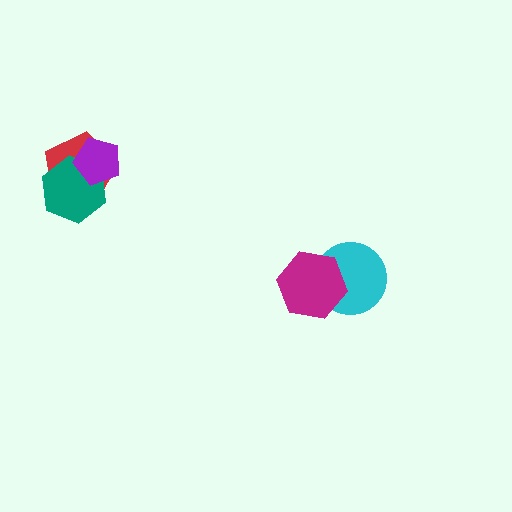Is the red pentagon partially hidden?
Yes, it is partially covered by another shape.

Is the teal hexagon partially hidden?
Yes, it is partially covered by another shape.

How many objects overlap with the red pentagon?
2 objects overlap with the red pentagon.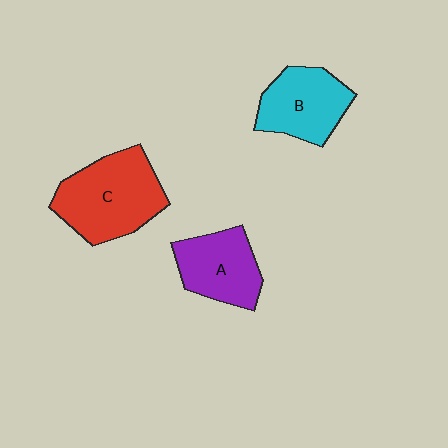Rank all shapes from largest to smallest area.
From largest to smallest: C (red), B (cyan), A (purple).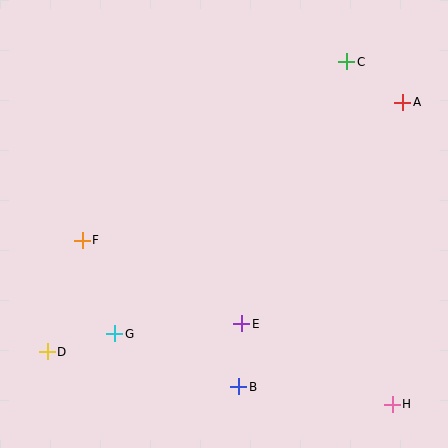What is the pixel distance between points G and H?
The distance between G and H is 286 pixels.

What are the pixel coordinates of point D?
Point D is at (47, 352).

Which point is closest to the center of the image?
Point E at (242, 324) is closest to the center.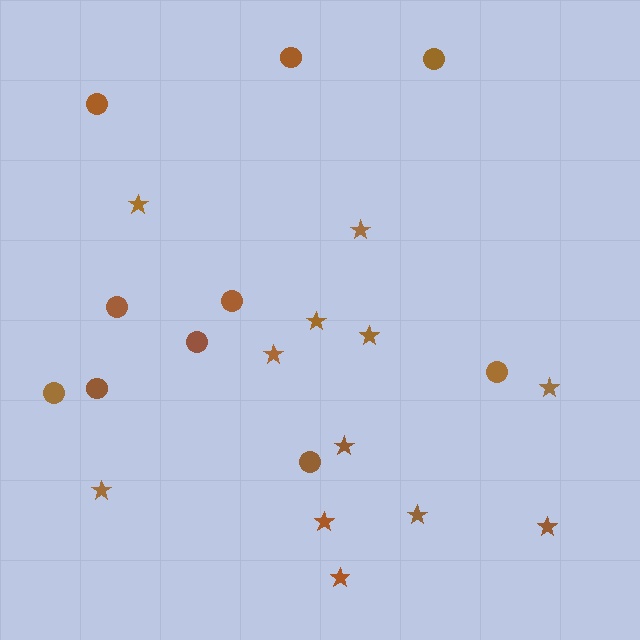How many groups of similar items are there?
There are 2 groups: one group of stars (12) and one group of circles (10).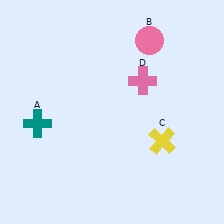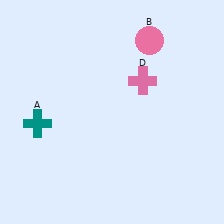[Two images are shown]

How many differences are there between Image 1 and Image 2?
There is 1 difference between the two images.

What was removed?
The yellow cross (C) was removed in Image 2.